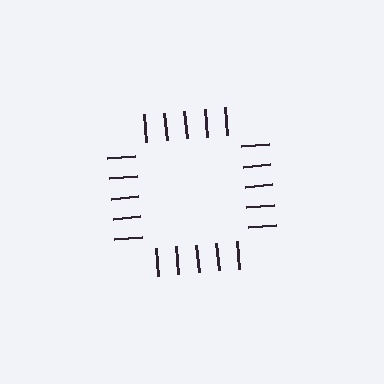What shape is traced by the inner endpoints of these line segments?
An illusory square — the line segments terminate on its edges but no continuous stroke is drawn.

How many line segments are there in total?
20 — 5 along each of the 4 edges.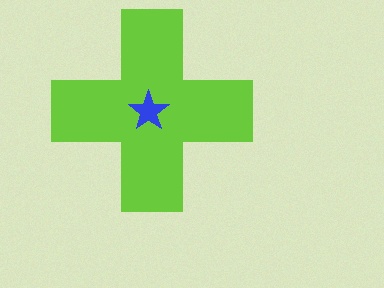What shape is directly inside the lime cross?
The blue star.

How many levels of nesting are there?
2.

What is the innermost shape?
The blue star.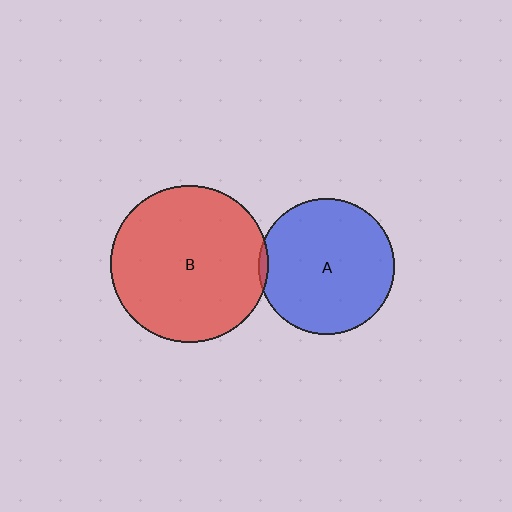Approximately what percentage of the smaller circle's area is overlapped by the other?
Approximately 5%.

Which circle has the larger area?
Circle B (red).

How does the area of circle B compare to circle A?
Approximately 1.4 times.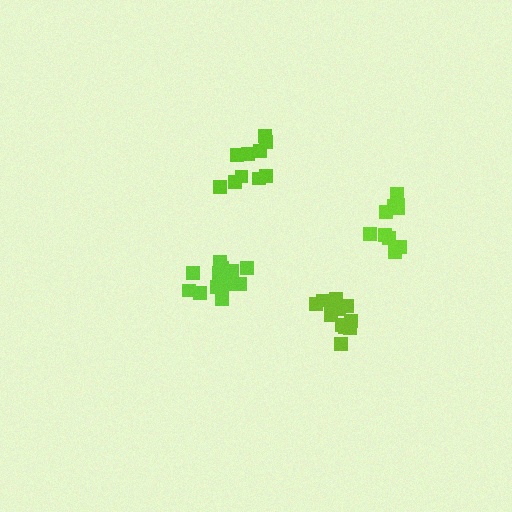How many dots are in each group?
Group 1: 15 dots, Group 2: 10 dots, Group 3: 10 dots, Group 4: 14 dots (49 total).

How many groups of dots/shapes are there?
There are 4 groups.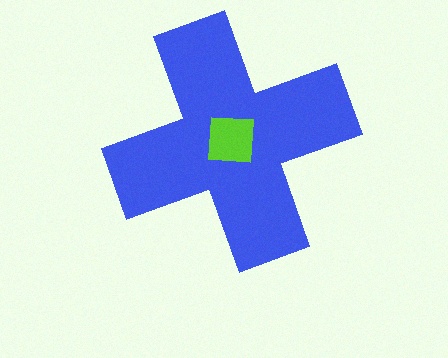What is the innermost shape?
The lime square.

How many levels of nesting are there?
2.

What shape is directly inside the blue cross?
The lime square.